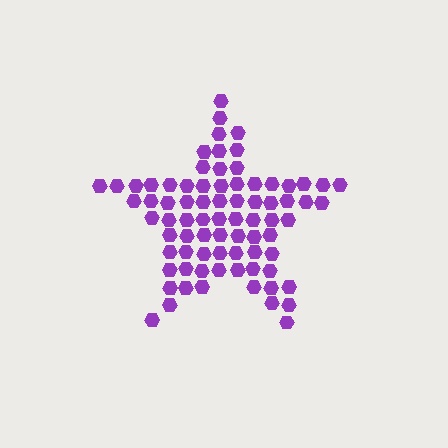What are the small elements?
The small elements are hexagons.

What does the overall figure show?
The overall figure shows a star.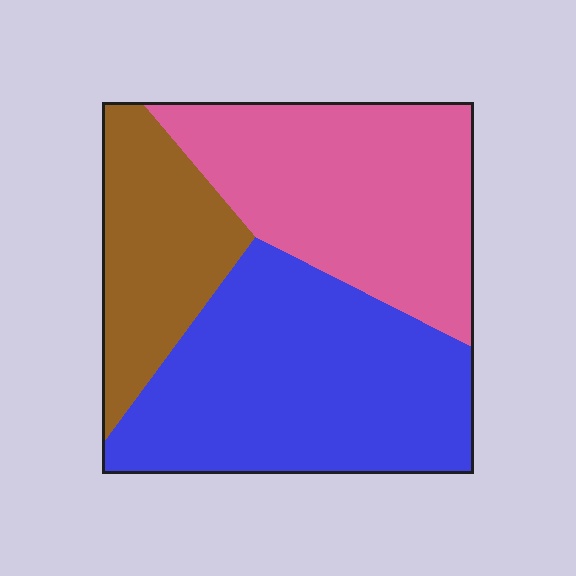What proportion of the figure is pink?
Pink covers 36% of the figure.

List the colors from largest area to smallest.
From largest to smallest: blue, pink, brown.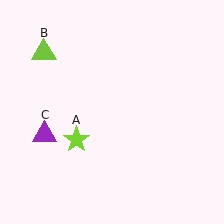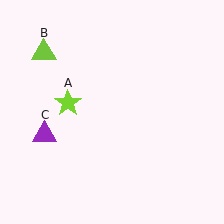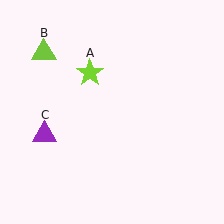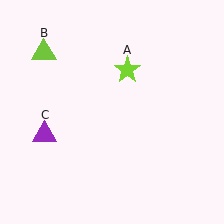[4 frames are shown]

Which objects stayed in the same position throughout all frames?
Lime triangle (object B) and purple triangle (object C) remained stationary.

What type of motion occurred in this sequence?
The lime star (object A) rotated clockwise around the center of the scene.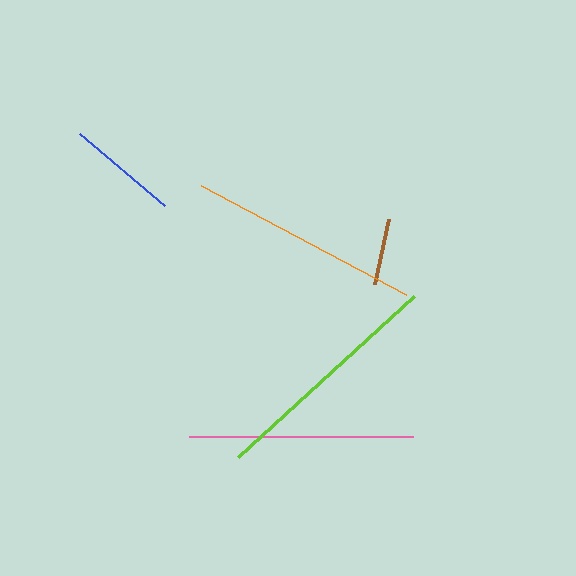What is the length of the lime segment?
The lime segment is approximately 239 pixels long.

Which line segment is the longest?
The lime line is the longest at approximately 239 pixels.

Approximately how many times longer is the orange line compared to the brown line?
The orange line is approximately 3.5 times the length of the brown line.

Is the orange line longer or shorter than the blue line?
The orange line is longer than the blue line.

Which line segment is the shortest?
The brown line is the shortest at approximately 67 pixels.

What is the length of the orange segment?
The orange segment is approximately 233 pixels long.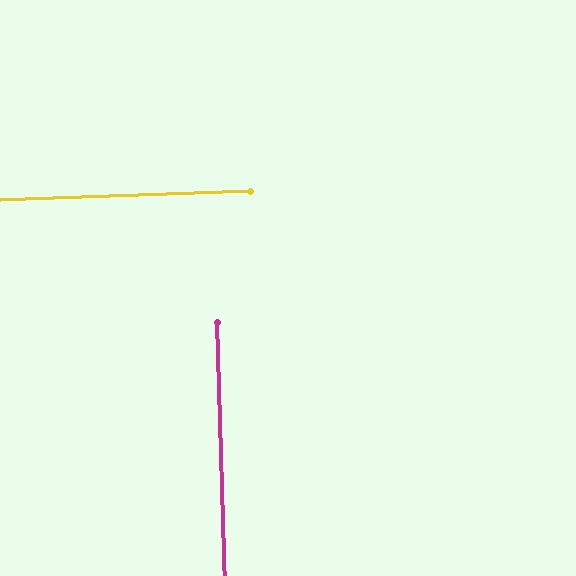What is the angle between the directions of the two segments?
Approximately 90 degrees.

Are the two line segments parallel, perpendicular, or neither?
Perpendicular — they meet at approximately 90°.